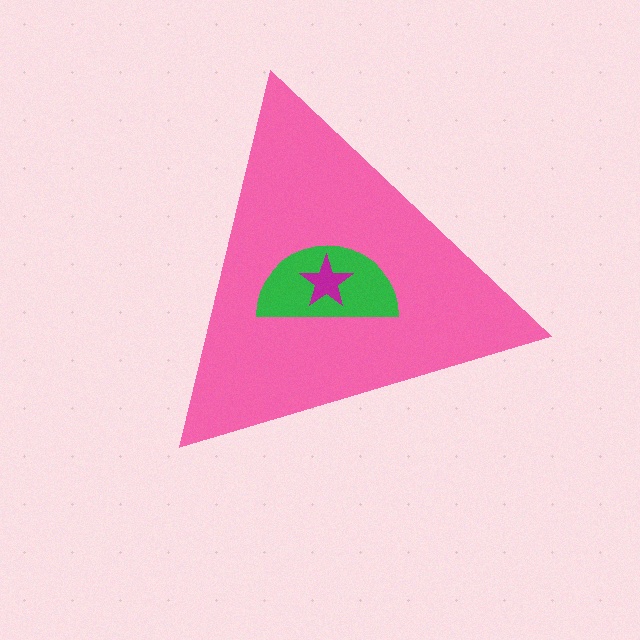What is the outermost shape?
The pink triangle.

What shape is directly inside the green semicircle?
The magenta star.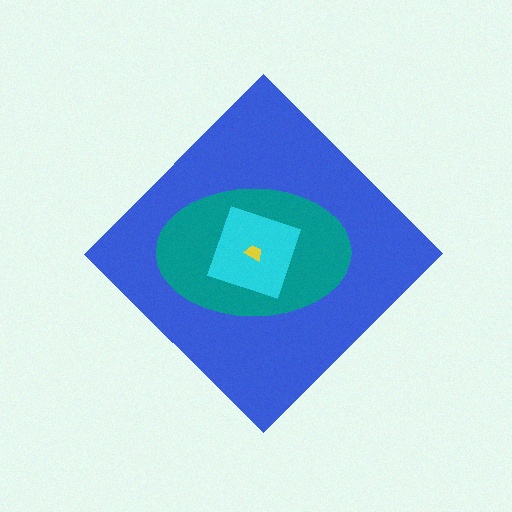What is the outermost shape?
The blue diamond.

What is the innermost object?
The yellow trapezoid.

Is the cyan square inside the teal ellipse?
Yes.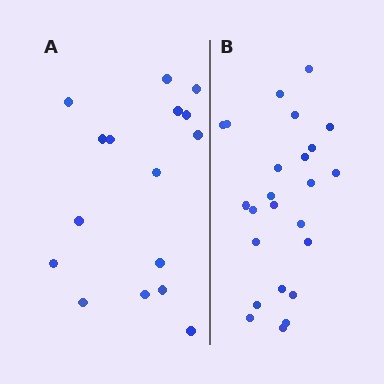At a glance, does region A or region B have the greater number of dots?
Region B (the right region) has more dots.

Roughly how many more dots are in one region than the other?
Region B has roughly 8 or so more dots than region A.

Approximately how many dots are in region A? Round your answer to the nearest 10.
About 20 dots. (The exact count is 16, which rounds to 20.)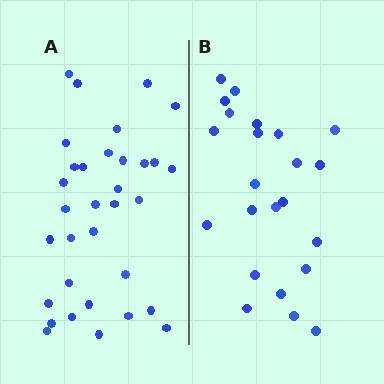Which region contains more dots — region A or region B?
Region A (the left region) has more dots.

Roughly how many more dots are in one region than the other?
Region A has roughly 10 or so more dots than region B.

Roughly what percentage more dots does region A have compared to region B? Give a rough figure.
About 45% more.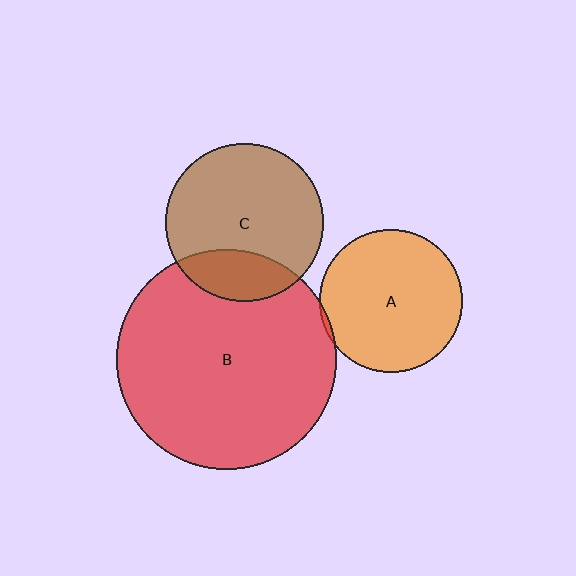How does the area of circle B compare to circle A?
Approximately 2.4 times.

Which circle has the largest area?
Circle B (red).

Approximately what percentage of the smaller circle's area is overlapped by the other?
Approximately 5%.